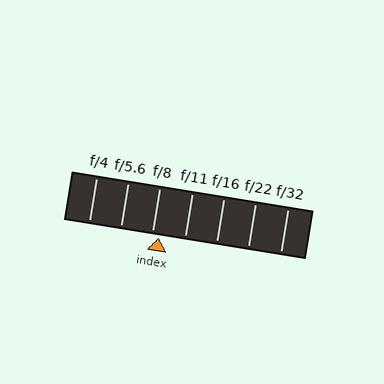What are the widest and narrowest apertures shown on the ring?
The widest aperture shown is f/4 and the narrowest is f/32.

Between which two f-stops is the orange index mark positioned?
The index mark is between f/8 and f/11.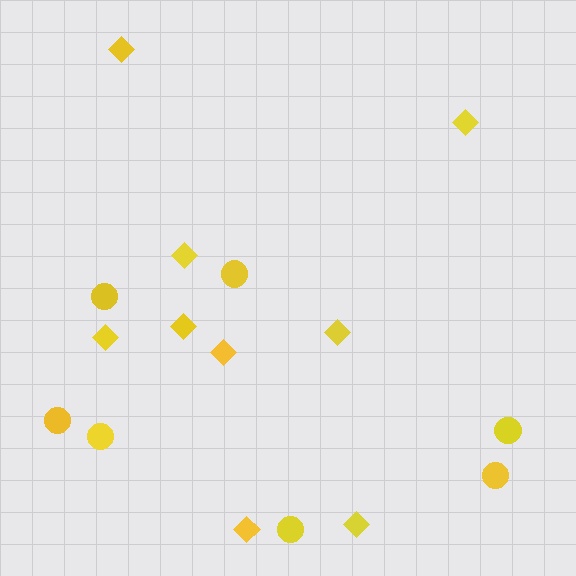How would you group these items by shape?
There are 2 groups: one group of diamonds (9) and one group of circles (7).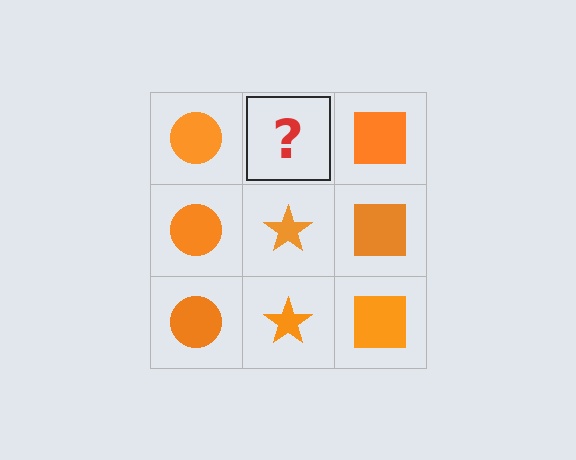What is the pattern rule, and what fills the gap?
The rule is that each column has a consistent shape. The gap should be filled with an orange star.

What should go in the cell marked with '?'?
The missing cell should contain an orange star.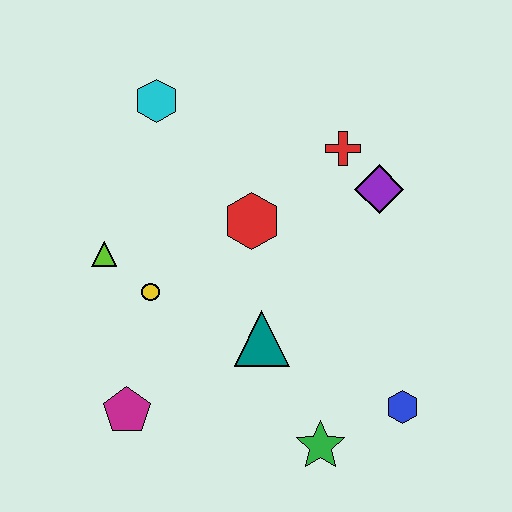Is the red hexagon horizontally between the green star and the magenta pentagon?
Yes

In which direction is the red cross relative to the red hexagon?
The red cross is to the right of the red hexagon.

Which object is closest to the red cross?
The purple diamond is closest to the red cross.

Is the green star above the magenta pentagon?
No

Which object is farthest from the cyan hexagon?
The blue hexagon is farthest from the cyan hexagon.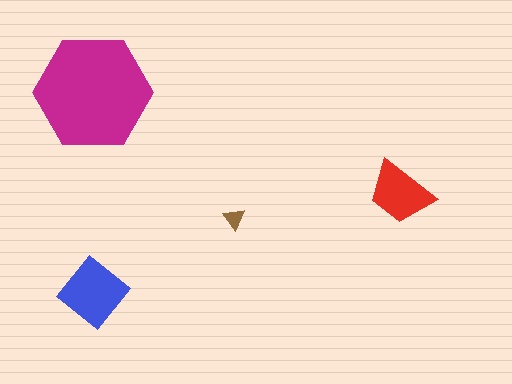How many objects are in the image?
There are 4 objects in the image.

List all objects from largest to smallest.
The magenta hexagon, the blue diamond, the red trapezoid, the brown triangle.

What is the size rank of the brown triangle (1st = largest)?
4th.